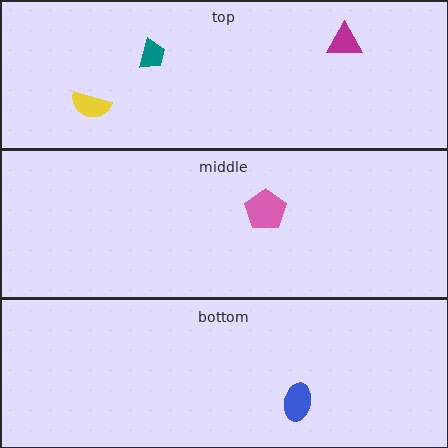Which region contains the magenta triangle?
The top region.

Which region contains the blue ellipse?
The bottom region.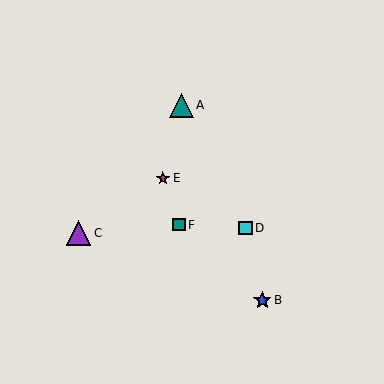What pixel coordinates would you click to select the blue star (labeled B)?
Click at (262, 300) to select the blue star B.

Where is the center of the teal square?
The center of the teal square is at (179, 225).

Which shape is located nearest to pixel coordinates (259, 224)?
The cyan square (labeled D) at (246, 228) is nearest to that location.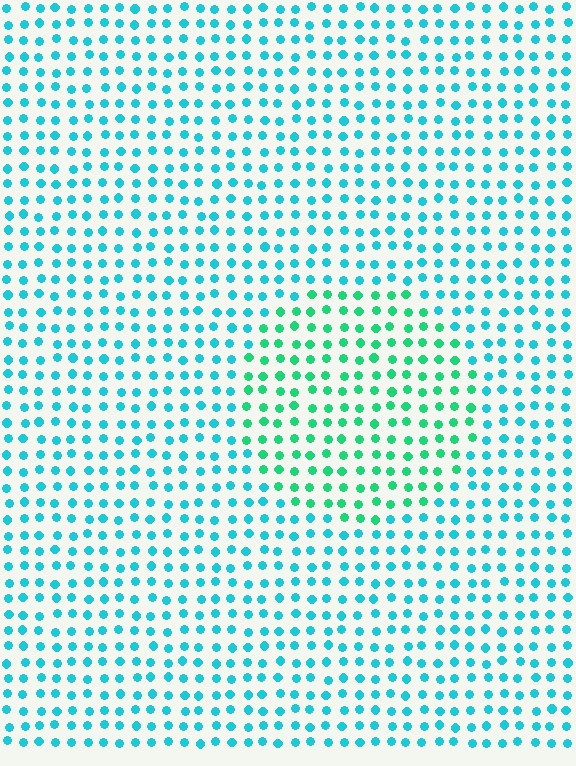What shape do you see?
I see a circle.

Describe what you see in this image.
The image is filled with small cyan elements in a uniform arrangement. A circle-shaped region is visible where the elements are tinted to a slightly different hue, forming a subtle color boundary.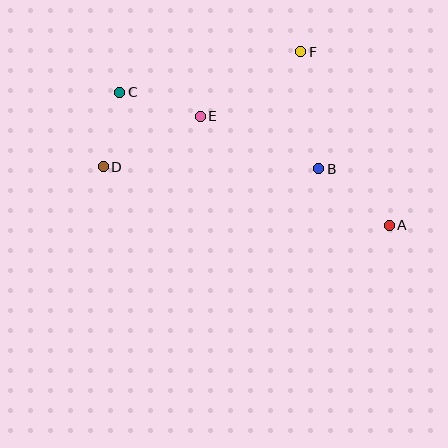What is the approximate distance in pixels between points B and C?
The distance between B and C is approximately 213 pixels.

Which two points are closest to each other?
Points C and D are closest to each other.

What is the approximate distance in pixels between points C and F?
The distance between C and F is approximately 185 pixels.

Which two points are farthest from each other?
Points A and C are farthest from each other.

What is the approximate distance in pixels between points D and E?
The distance between D and E is approximately 110 pixels.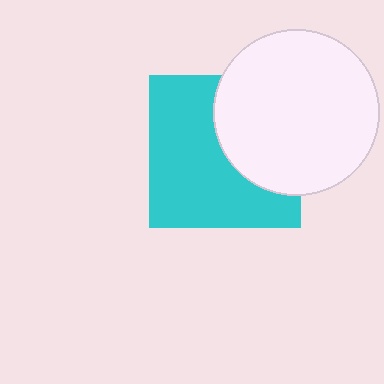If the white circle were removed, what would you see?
You would see the complete cyan square.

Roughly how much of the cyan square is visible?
About half of it is visible (roughly 61%).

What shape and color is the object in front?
The object in front is a white circle.